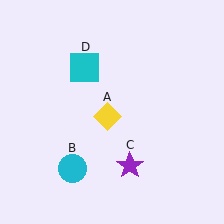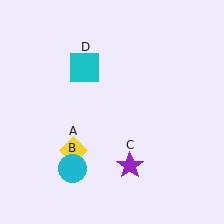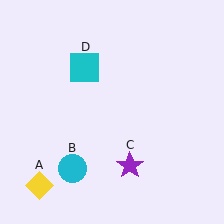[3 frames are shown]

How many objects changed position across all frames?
1 object changed position: yellow diamond (object A).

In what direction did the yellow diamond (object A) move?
The yellow diamond (object A) moved down and to the left.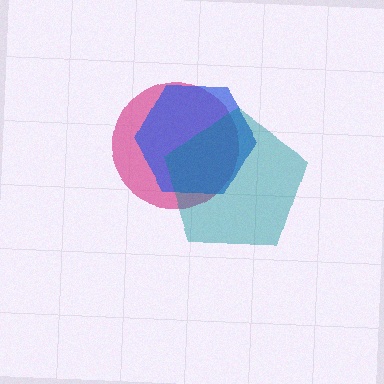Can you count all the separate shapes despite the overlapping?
Yes, there are 3 separate shapes.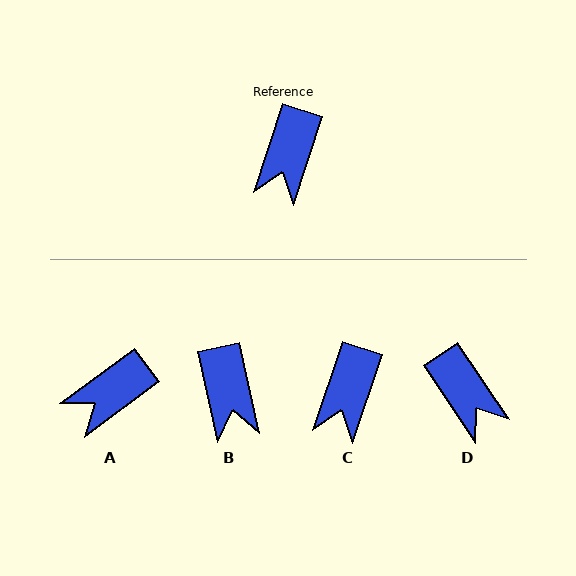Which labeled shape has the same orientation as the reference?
C.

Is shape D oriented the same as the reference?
No, it is off by about 52 degrees.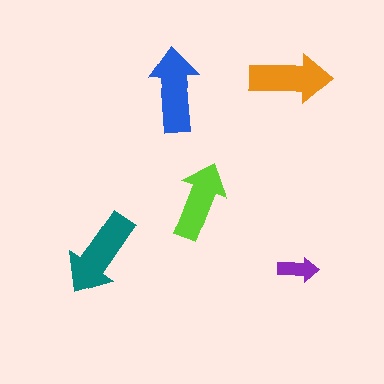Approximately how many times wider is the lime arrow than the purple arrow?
About 2 times wider.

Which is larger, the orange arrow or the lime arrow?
The orange one.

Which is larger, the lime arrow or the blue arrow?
The blue one.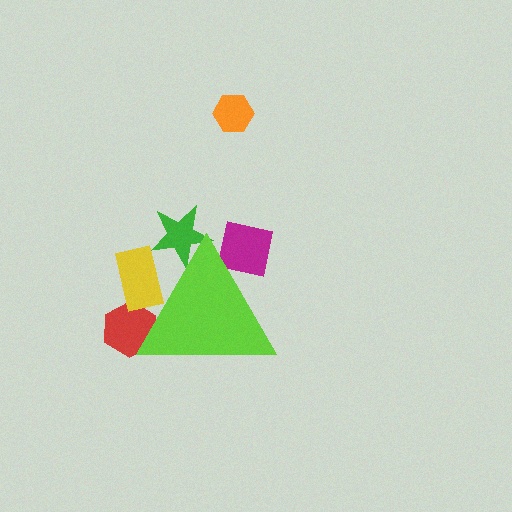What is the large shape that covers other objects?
A lime triangle.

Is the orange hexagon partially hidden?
No, the orange hexagon is fully visible.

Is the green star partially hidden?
Yes, the green star is partially hidden behind the lime triangle.